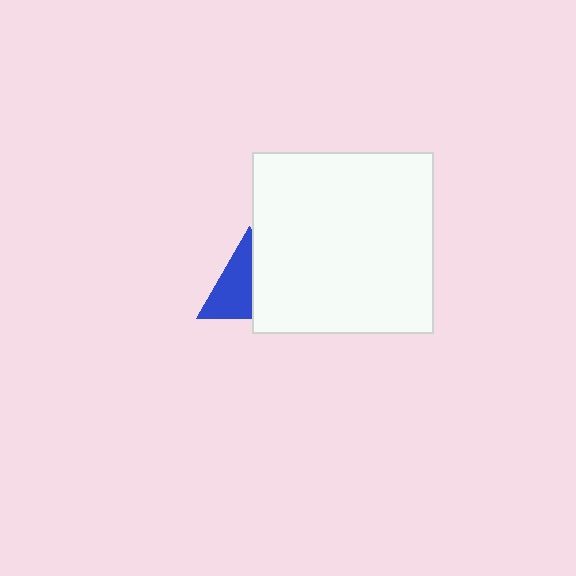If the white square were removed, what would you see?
You would see the complete blue triangle.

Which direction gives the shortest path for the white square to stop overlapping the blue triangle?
Moving right gives the shortest separation.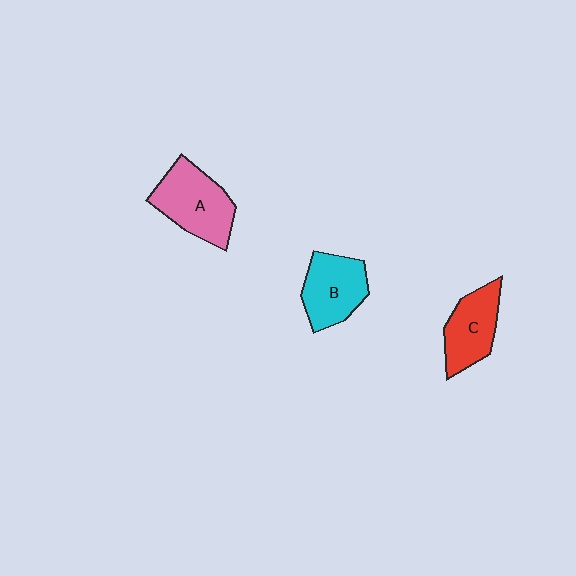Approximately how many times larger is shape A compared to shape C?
Approximately 1.3 times.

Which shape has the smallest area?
Shape C (red).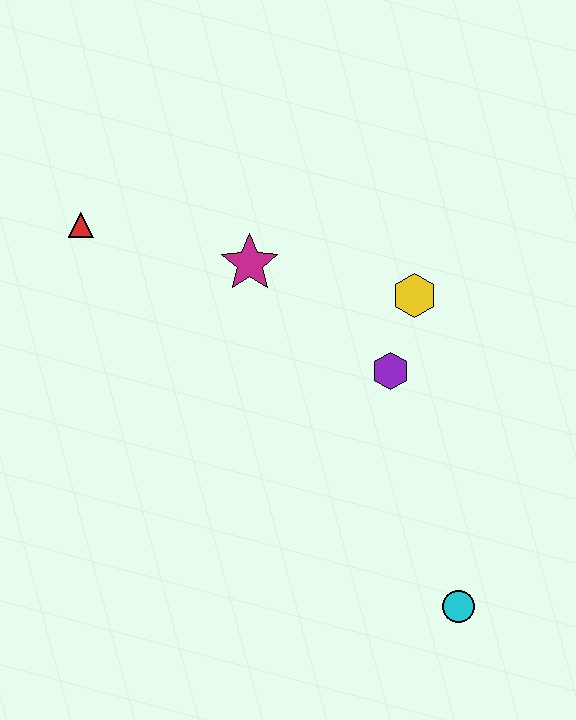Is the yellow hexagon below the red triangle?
Yes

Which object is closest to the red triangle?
The magenta star is closest to the red triangle.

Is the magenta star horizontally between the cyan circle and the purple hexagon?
No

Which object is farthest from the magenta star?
The cyan circle is farthest from the magenta star.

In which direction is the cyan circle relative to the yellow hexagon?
The cyan circle is below the yellow hexagon.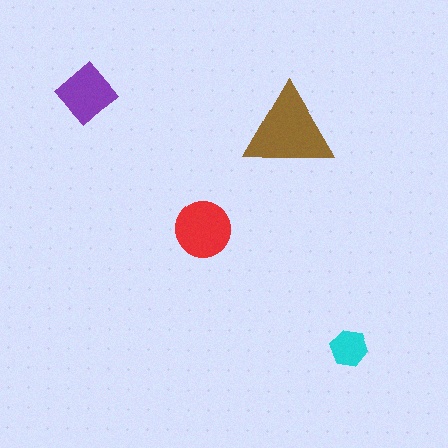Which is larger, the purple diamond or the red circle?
The red circle.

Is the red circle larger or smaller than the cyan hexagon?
Larger.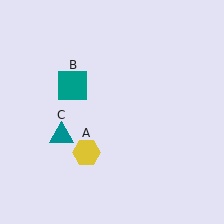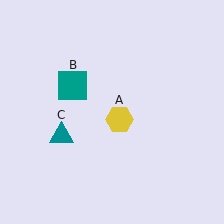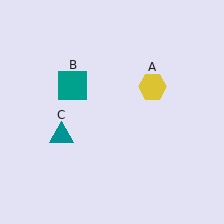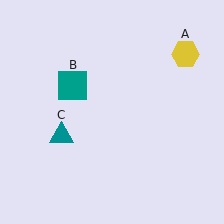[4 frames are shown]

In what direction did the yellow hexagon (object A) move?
The yellow hexagon (object A) moved up and to the right.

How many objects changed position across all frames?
1 object changed position: yellow hexagon (object A).